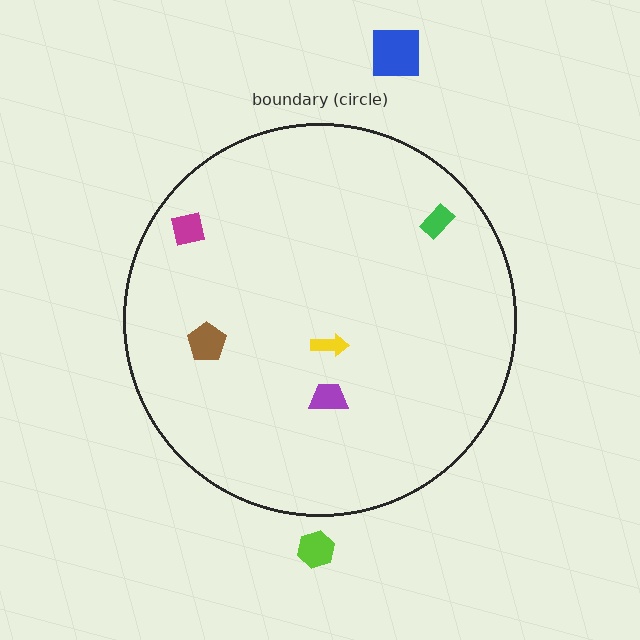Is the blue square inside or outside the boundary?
Outside.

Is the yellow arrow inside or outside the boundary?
Inside.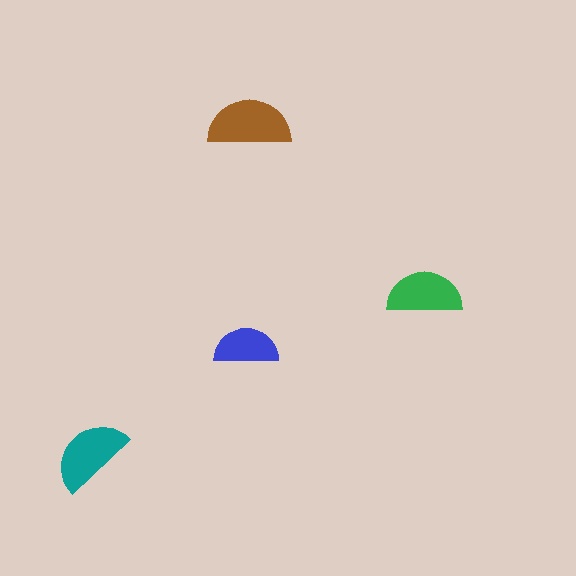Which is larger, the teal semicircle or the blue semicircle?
The teal one.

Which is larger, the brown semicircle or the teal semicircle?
The brown one.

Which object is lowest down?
The teal semicircle is bottommost.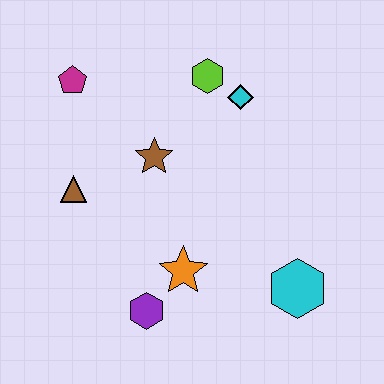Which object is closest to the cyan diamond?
The lime hexagon is closest to the cyan diamond.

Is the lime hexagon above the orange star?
Yes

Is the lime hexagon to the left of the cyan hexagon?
Yes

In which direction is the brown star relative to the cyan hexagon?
The brown star is to the left of the cyan hexagon.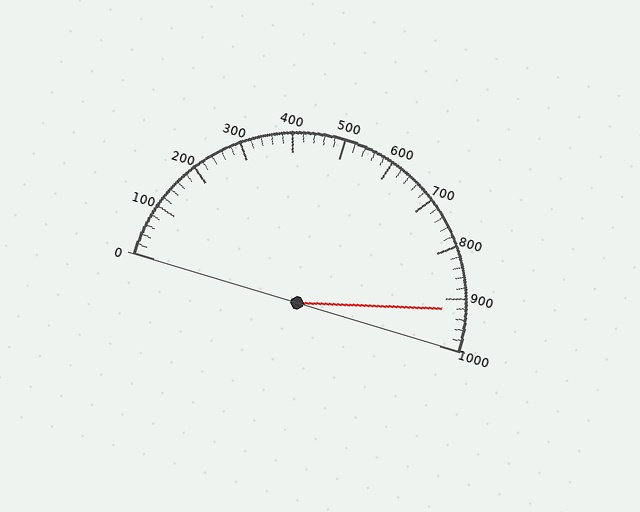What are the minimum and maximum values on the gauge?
The gauge ranges from 0 to 1000.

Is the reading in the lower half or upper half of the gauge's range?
The reading is in the upper half of the range (0 to 1000).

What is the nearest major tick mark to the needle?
The nearest major tick mark is 900.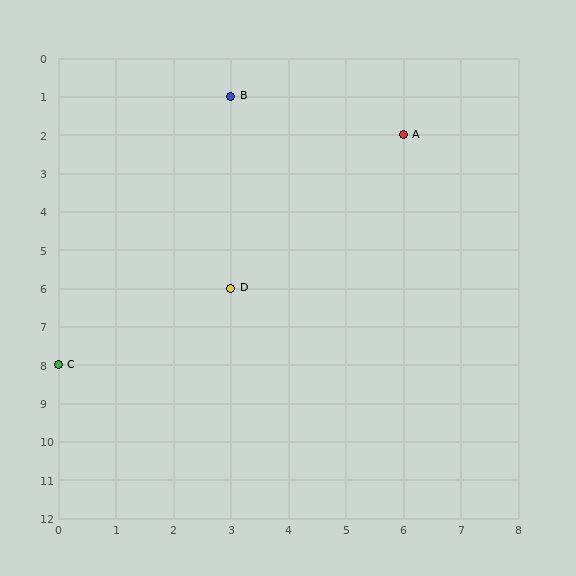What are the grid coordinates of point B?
Point B is at grid coordinates (3, 1).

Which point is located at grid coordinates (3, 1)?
Point B is at (3, 1).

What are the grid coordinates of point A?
Point A is at grid coordinates (6, 2).